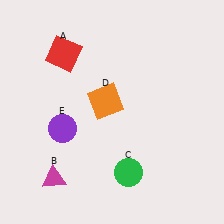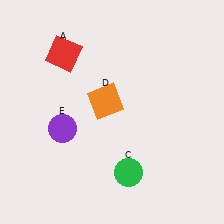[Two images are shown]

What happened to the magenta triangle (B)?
The magenta triangle (B) was removed in Image 2. It was in the bottom-left area of Image 1.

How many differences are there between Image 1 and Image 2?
There is 1 difference between the two images.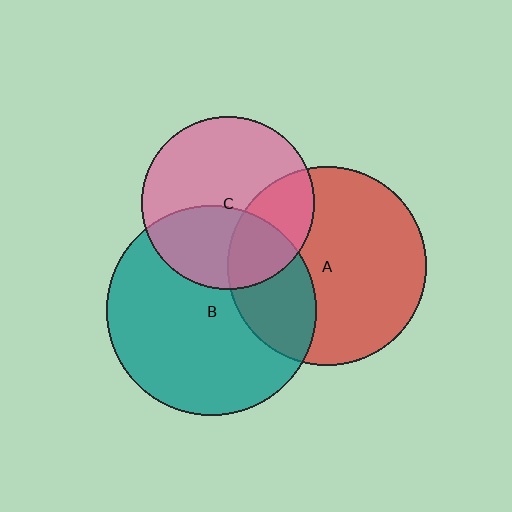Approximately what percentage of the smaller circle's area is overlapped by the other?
Approximately 30%.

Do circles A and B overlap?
Yes.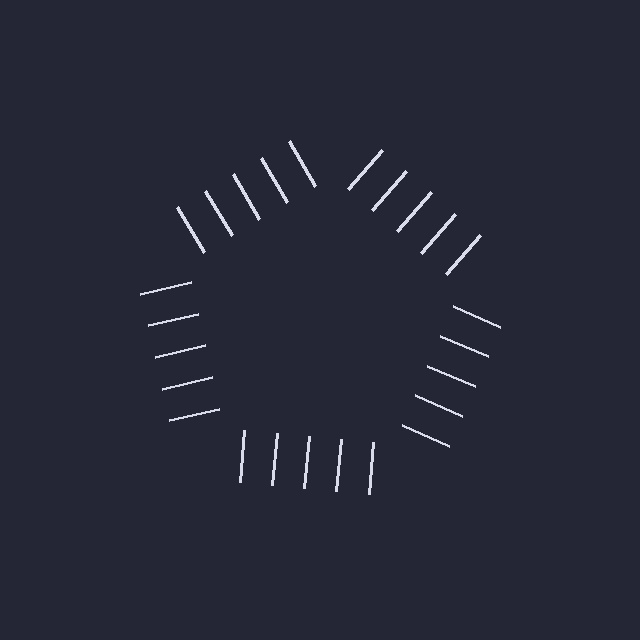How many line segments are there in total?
25 — 5 along each of the 5 edges.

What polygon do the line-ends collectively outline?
An illusory pentagon — the line segments terminate on its edges but no continuous stroke is drawn.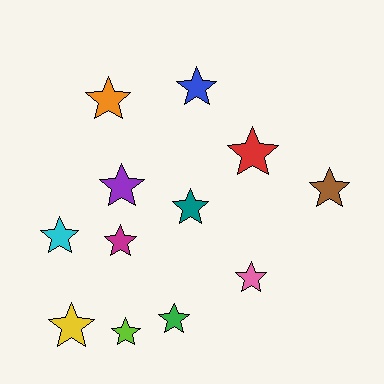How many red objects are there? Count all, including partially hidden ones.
There is 1 red object.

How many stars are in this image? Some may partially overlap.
There are 12 stars.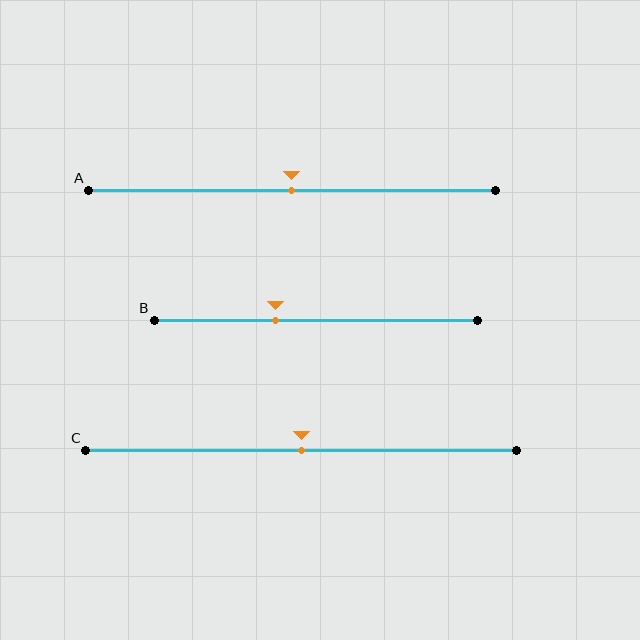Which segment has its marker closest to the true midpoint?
Segment A has its marker closest to the true midpoint.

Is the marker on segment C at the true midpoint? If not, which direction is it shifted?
Yes, the marker on segment C is at the true midpoint.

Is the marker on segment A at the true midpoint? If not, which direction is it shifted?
Yes, the marker on segment A is at the true midpoint.